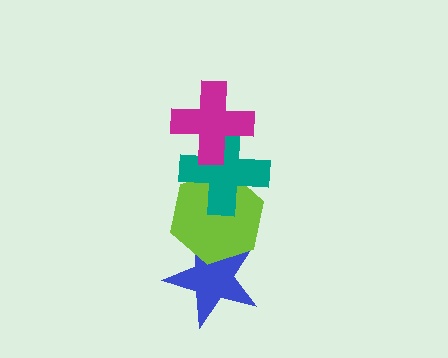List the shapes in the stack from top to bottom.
From top to bottom: the magenta cross, the teal cross, the lime hexagon, the blue star.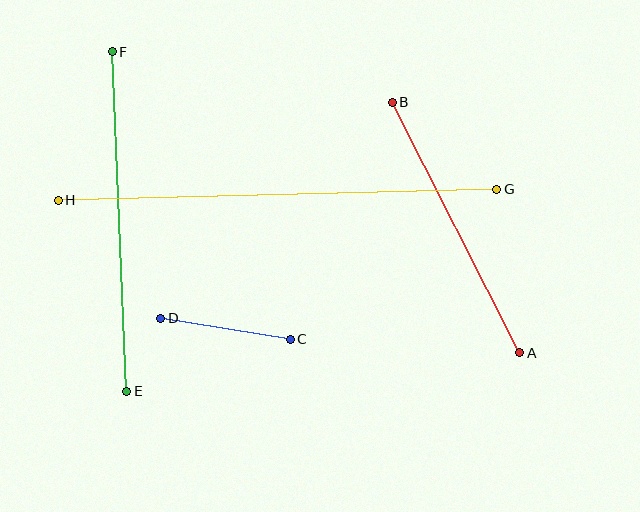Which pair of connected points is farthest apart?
Points G and H are farthest apart.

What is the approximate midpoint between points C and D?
The midpoint is at approximately (225, 329) pixels.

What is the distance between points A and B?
The distance is approximately 281 pixels.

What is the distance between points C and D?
The distance is approximately 131 pixels.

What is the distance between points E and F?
The distance is approximately 340 pixels.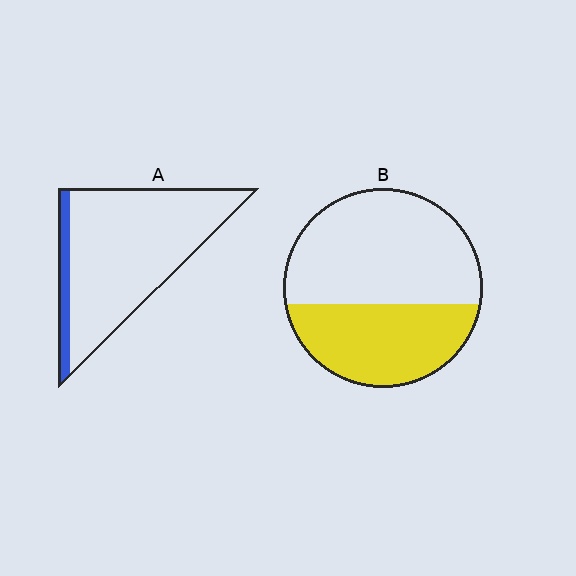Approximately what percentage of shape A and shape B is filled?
A is approximately 10% and B is approximately 40%.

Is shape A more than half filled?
No.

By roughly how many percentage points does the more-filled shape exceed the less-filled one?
By roughly 30 percentage points (B over A).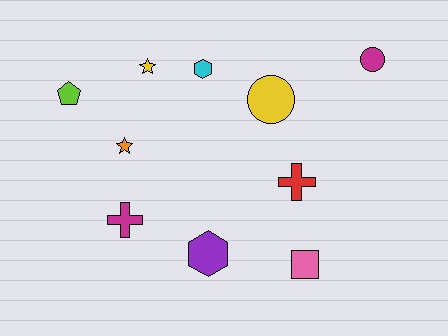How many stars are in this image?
There are 2 stars.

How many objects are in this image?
There are 10 objects.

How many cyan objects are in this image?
There is 1 cyan object.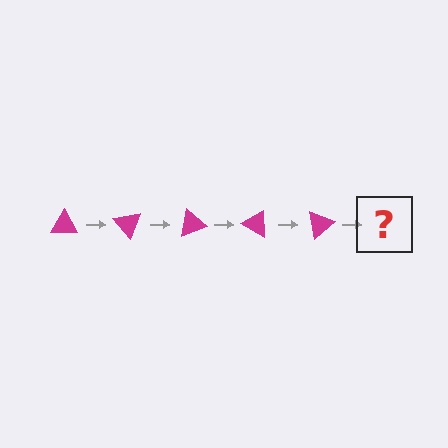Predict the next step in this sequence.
The next step is a magenta triangle rotated 250 degrees.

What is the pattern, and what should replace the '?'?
The pattern is that the triangle rotates 50 degrees each step. The '?' should be a magenta triangle rotated 250 degrees.